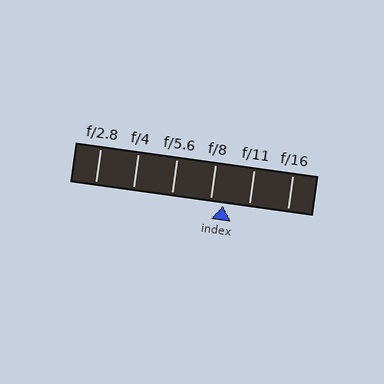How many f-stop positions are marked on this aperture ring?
There are 6 f-stop positions marked.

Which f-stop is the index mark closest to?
The index mark is closest to f/8.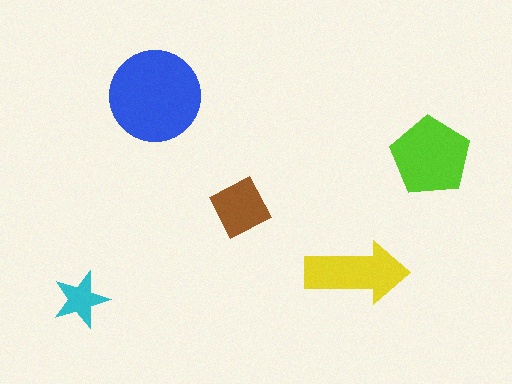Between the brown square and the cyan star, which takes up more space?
The brown square.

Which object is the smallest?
The cyan star.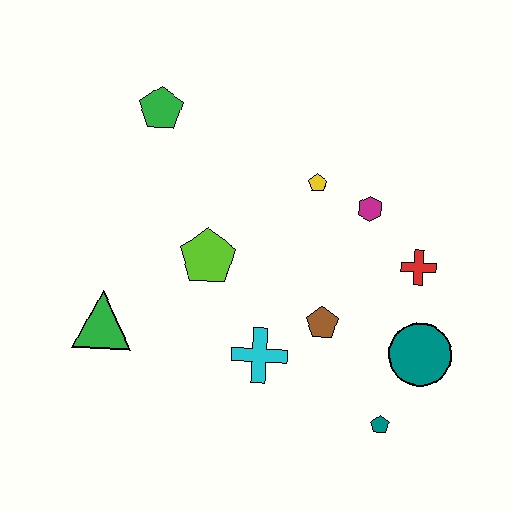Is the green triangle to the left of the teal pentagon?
Yes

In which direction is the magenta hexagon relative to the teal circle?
The magenta hexagon is above the teal circle.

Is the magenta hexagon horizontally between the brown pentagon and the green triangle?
No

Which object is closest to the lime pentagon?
The cyan cross is closest to the lime pentagon.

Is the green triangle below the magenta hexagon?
Yes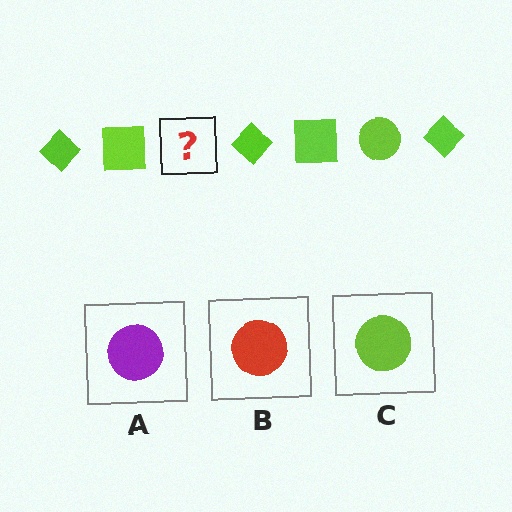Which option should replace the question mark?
Option C.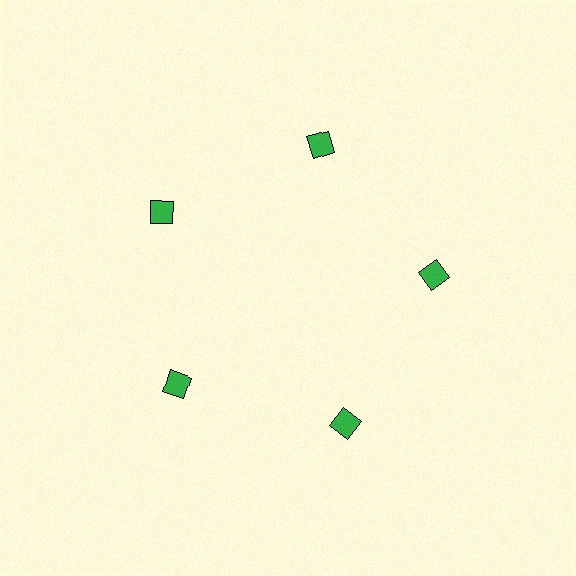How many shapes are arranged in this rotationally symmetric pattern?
There are 5 shapes, arranged in 5 groups of 1.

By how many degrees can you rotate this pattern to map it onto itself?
The pattern maps onto itself every 72 degrees of rotation.